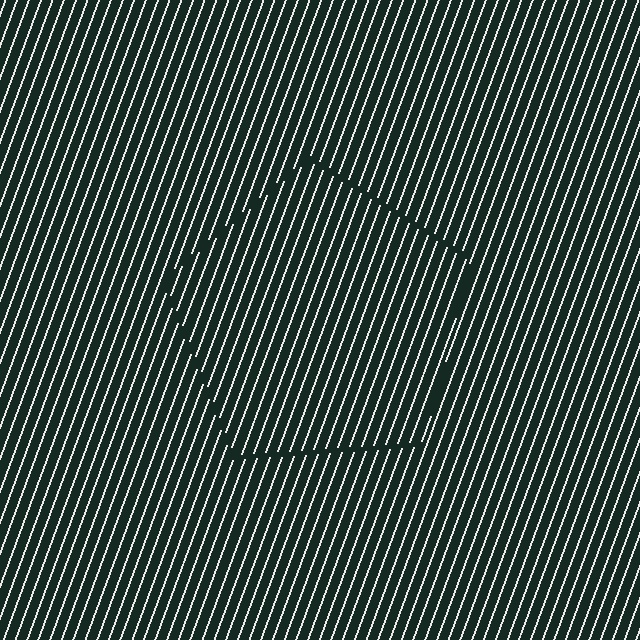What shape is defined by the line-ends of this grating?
An illusory pentagon. The interior of the shape contains the same grating, shifted by half a period — the contour is defined by the phase discontinuity where line-ends from the inner and outer gratings abut.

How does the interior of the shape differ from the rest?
The interior of the shape contains the same grating, shifted by half a period — the contour is defined by the phase discontinuity where line-ends from the inner and outer gratings abut.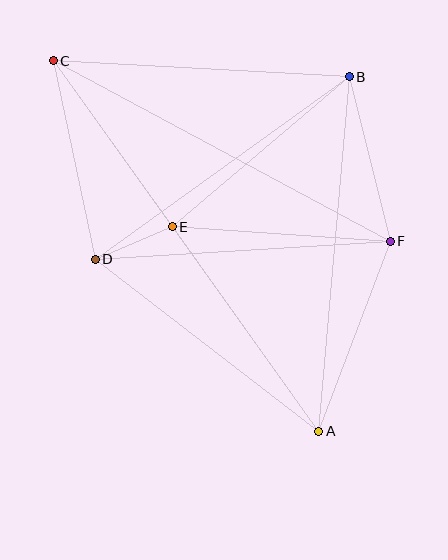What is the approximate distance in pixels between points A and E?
The distance between A and E is approximately 252 pixels.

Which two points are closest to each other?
Points D and E are closest to each other.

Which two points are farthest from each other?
Points A and C are farthest from each other.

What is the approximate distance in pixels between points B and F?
The distance between B and F is approximately 170 pixels.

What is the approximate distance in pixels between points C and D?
The distance between C and D is approximately 203 pixels.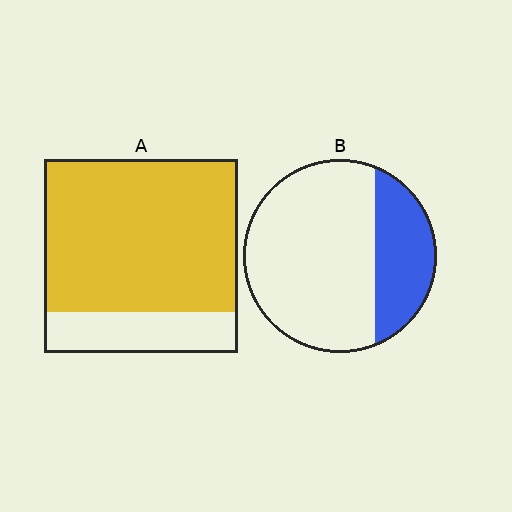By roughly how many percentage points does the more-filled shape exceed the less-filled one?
By roughly 50 percentage points (A over B).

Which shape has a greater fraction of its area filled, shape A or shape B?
Shape A.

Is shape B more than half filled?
No.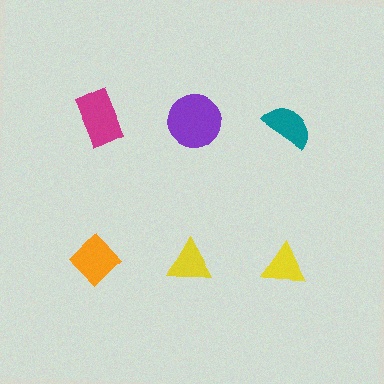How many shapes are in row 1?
3 shapes.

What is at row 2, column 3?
A yellow triangle.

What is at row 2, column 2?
A yellow triangle.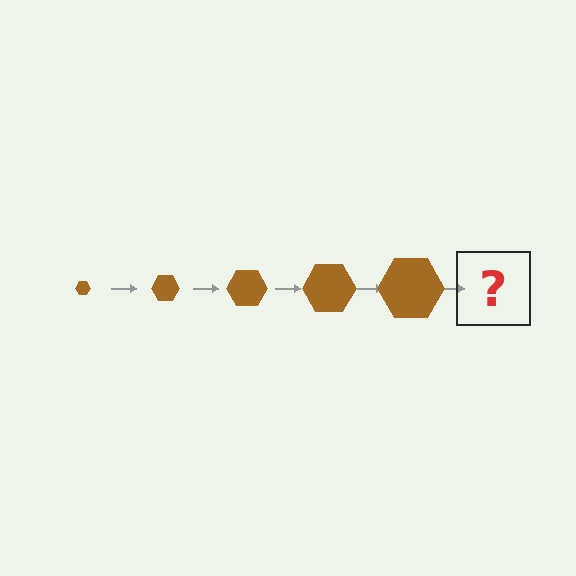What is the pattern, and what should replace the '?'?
The pattern is that the hexagon gets progressively larger each step. The '?' should be a brown hexagon, larger than the previous one.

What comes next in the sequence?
The next element should be a brown hexagon, larger than the previous one.